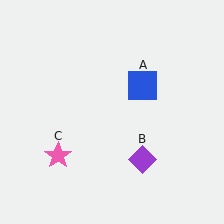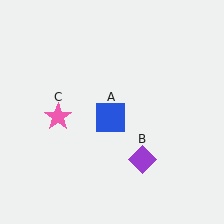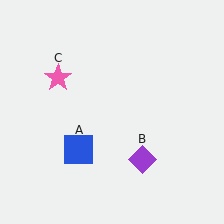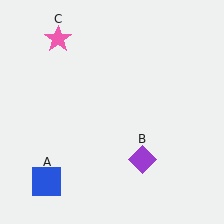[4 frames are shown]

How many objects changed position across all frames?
2 objects changed position: blue square (object A), pink star (object C).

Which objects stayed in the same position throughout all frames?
Purple diamond (object B) remained stationary.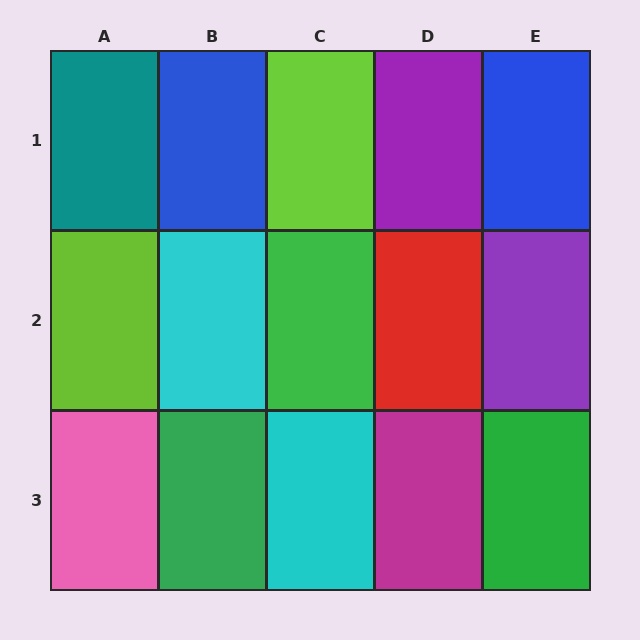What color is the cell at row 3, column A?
Pink.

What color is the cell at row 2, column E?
Purple.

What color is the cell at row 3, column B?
Green.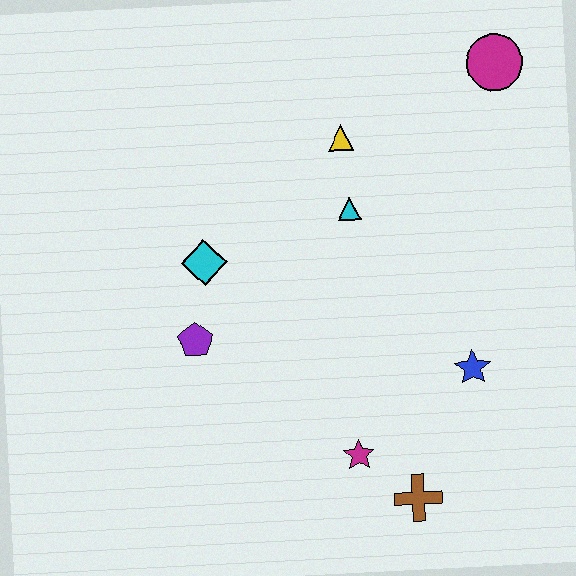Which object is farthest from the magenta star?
The magenta circle is farthest from the magenta star.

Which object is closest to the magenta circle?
The yellow triangle is closest to the magenta circle.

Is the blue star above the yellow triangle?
No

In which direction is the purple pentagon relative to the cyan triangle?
The purple pentagon is to the left of the cyan triangle.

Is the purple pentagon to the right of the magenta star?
No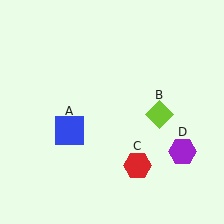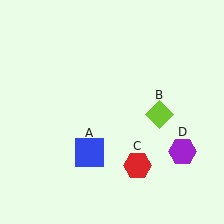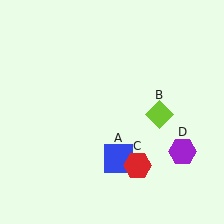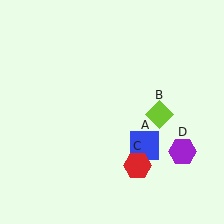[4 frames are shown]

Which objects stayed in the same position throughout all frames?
Lime diamond (object B) and red hexagon (object C) and purple hexagon (object D) remained stationary.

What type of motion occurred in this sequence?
The blue square (object A) rotated counterclockwise around the center of the scene.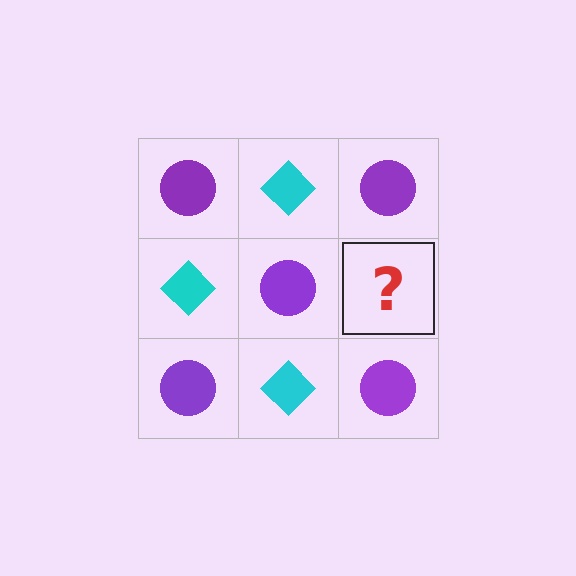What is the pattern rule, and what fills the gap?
The rule is that it alternates purple circle and cyan diamond in a checkerboard pattern. The gap should be filled with a cyan diamond.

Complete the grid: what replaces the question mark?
The question mark should be replaced with a cyan diamond.